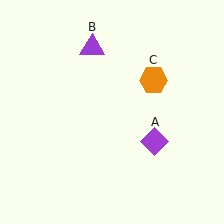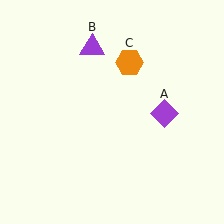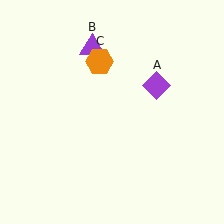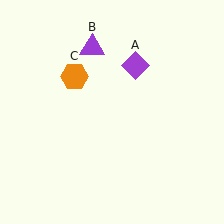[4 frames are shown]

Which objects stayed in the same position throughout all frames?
Purple triangle (object B) remained stationary.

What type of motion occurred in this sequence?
The purple diamond (object A), orange hexagon (object C) rotated counterclockwise around the center of the scene.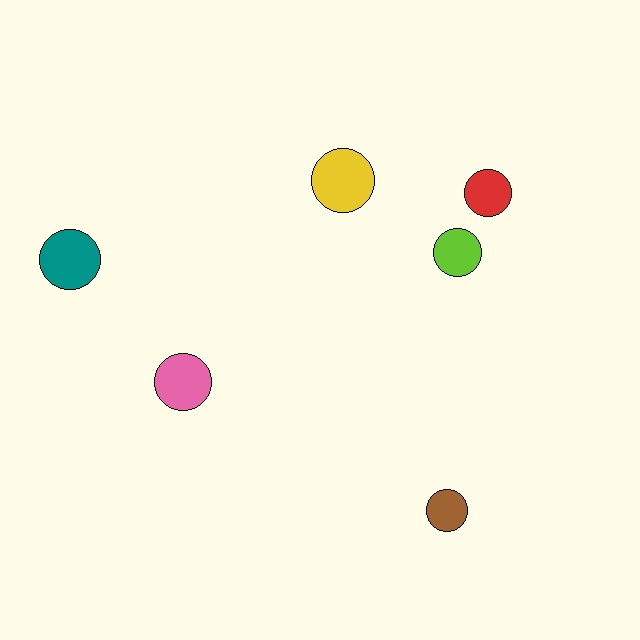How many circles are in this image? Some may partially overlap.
There are 6 circles.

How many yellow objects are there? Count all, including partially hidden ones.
There is 1 yellow object.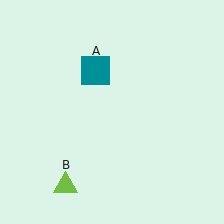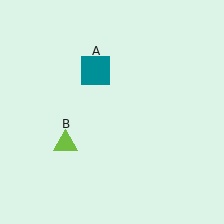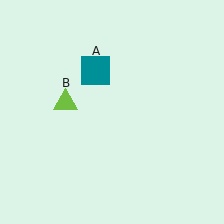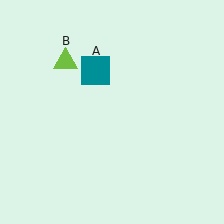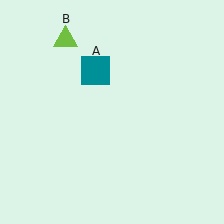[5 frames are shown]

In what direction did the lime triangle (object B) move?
The lime triangle (object B) moved up.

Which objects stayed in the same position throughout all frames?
Teal square (object A) remained stationary.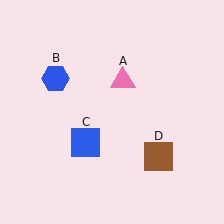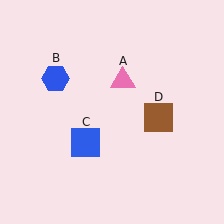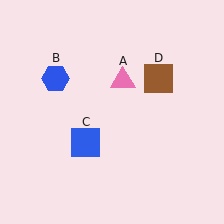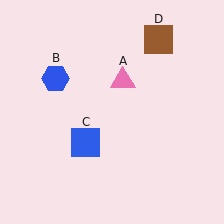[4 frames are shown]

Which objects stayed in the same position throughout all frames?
Pink triangle (object A) and blue hexagon (object B) and blue square (object C) remained stationary.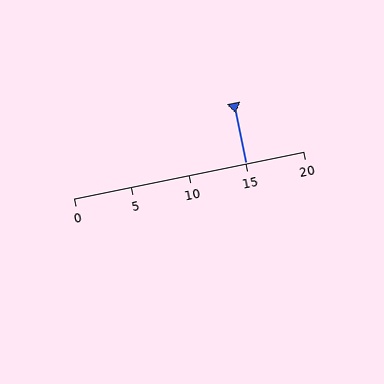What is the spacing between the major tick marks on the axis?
The major ticks are spaced 5 apart.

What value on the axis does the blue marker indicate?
The marker indicates approximately 15.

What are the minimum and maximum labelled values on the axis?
The axis runs from 0 to 20.